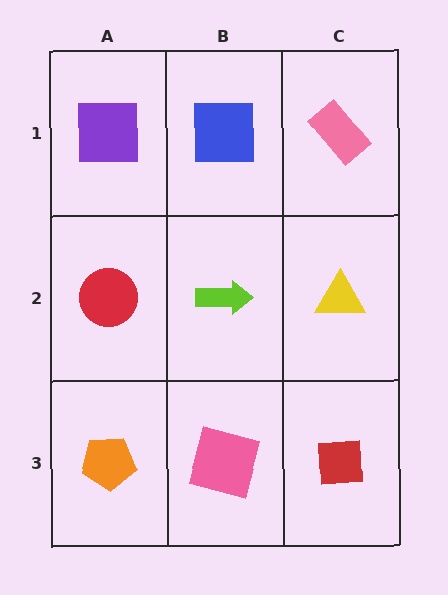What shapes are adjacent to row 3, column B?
A lime arrow (row 2, column B), an orange pentagon (row 3, column A), a red square (row 3, column C).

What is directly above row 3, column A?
A red circle.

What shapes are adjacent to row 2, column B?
A blue square (row 1, column B), a pink square (row 3, column B), a red circle (row 2, column A), a yellow triangle (row 2, column C).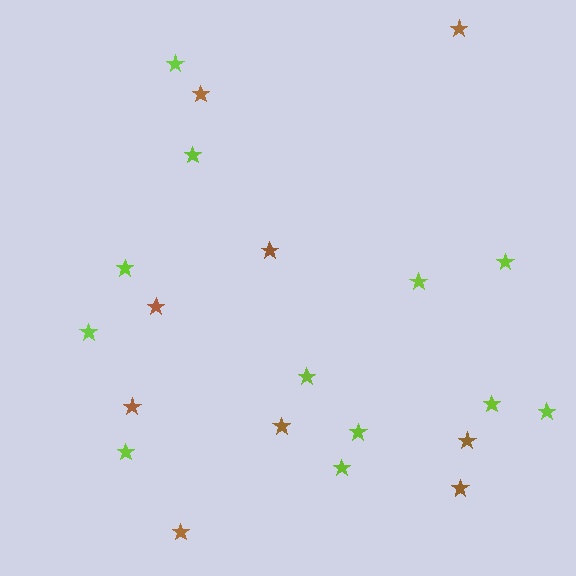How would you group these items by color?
There are 2 groups: one group of lime stars (12) and one group of brown stars (9).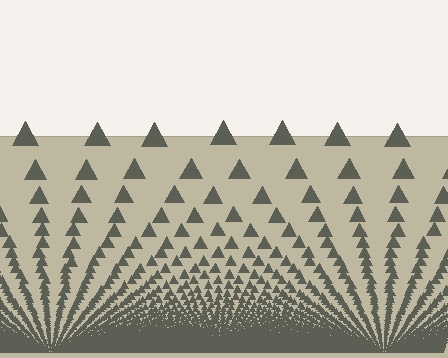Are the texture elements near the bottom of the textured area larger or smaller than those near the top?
Smaller. The gradient is inverted — elements near the bottom are smaller and denser.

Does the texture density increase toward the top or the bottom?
Density increases toward the bottom.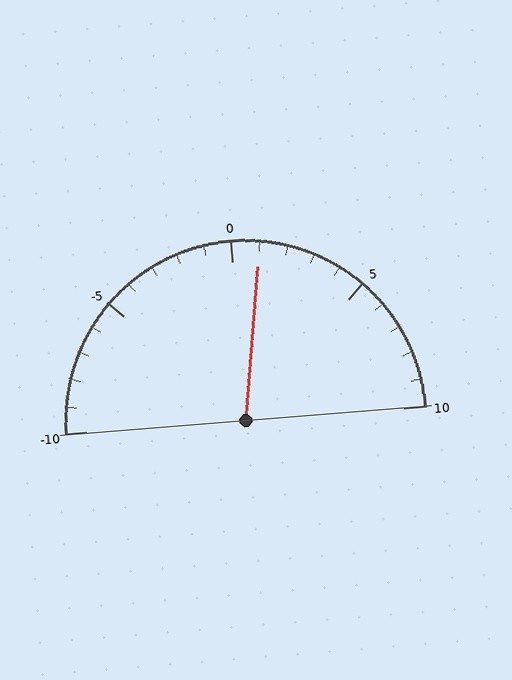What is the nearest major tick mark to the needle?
The nearest major tick mark is 0.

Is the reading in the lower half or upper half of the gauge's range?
The reading is in the upper half of the range (-10 to 10).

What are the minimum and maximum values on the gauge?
The gauge ranges from -10 to 10.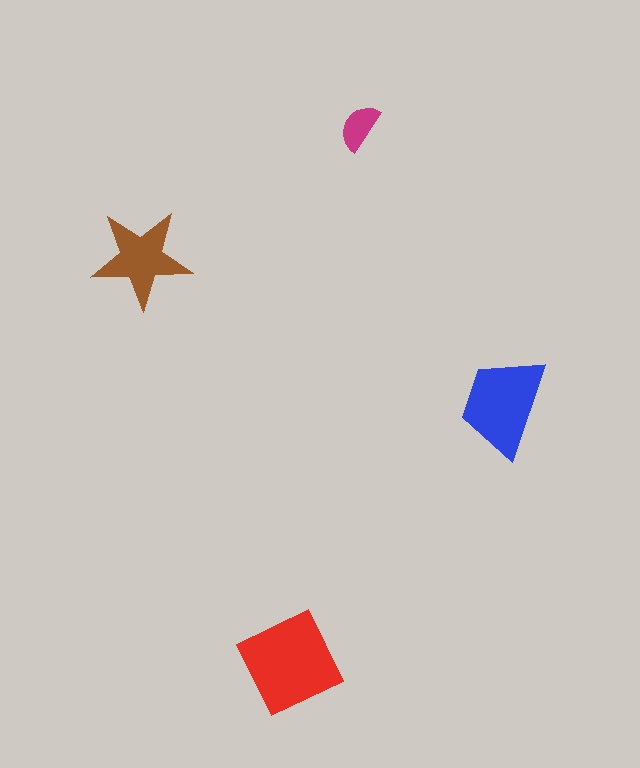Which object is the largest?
The red square.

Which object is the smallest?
The magenta semicircle.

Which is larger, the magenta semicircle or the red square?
The red square.